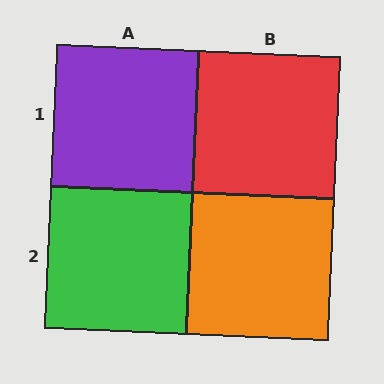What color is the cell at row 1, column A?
Purple.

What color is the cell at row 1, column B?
Red.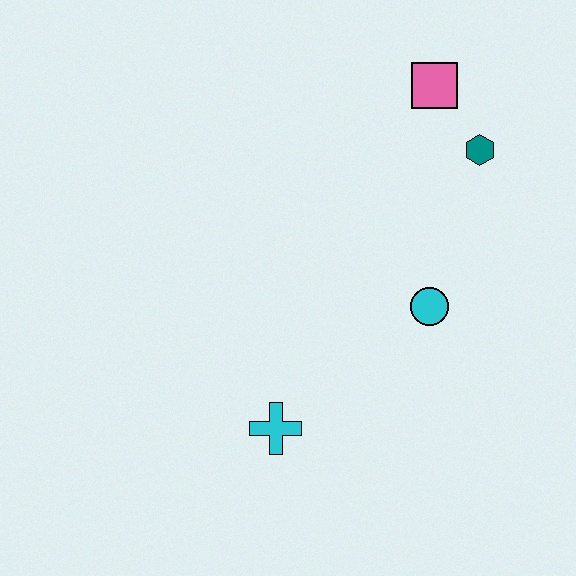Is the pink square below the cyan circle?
No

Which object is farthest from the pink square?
The cyan cross is farthest from the pink square.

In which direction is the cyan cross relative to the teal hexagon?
The cyan cross is below the teal hexagon.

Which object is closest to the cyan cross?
The cyan circle is closest to the cyan cross.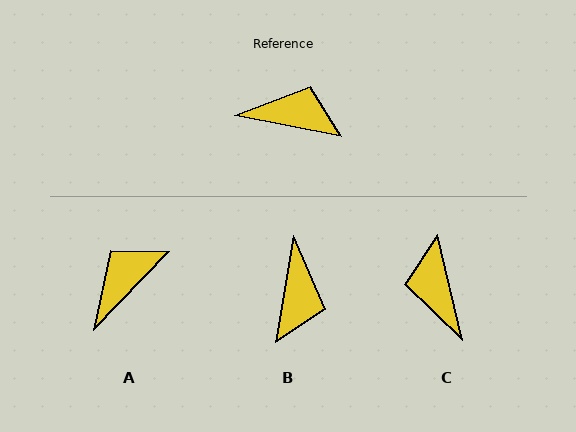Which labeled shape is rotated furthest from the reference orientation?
C, about 115 degrees away.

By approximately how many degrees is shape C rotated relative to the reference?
Approximately 115 degrees counter-clockwise.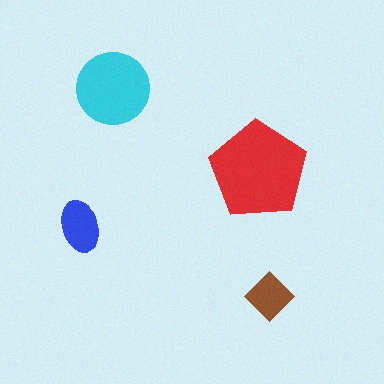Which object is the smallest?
The brown diamond.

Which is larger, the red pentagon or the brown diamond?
The red pentagon.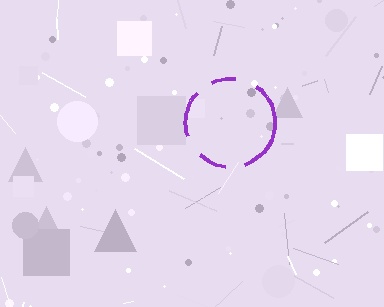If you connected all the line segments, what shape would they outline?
They would outline a circle.